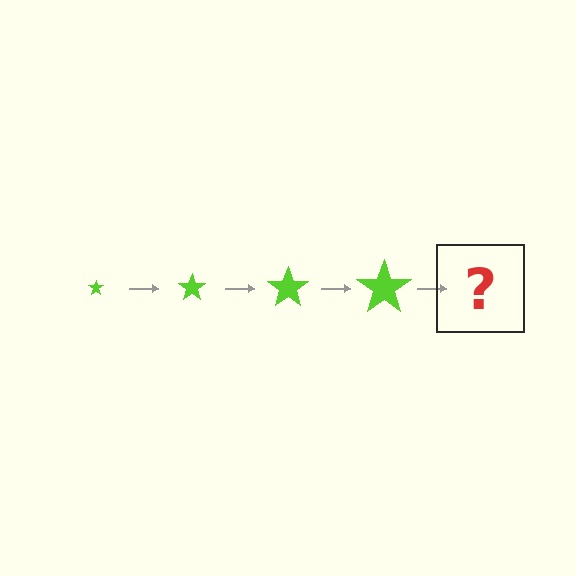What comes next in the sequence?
The next element should be a lime star, larger than the previous one.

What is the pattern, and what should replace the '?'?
The pattern is that the star gets progressively larger each step. The '?' should be a lime star, larger than the previous one.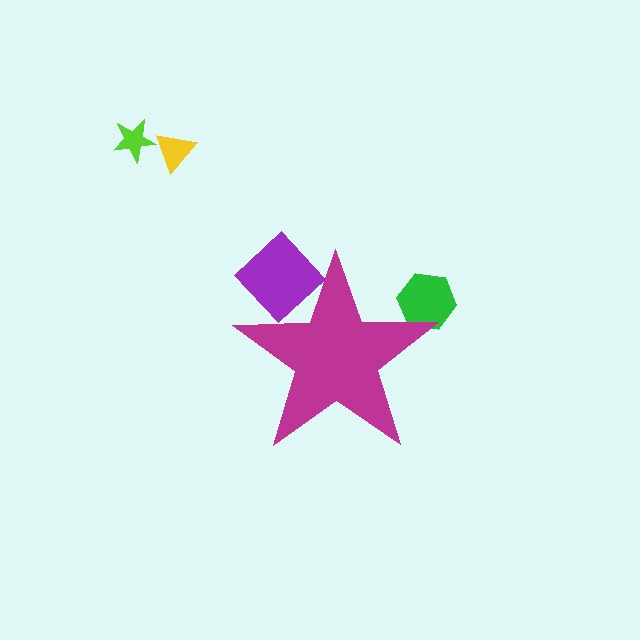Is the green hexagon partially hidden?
Yes, the green hexagon is partially hidden behind the magenta star.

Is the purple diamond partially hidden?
Yes, the purple diamond is partially hidden behind the magenta star.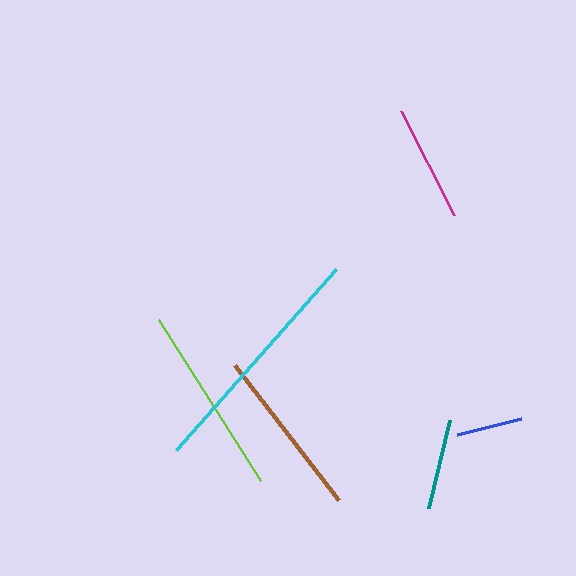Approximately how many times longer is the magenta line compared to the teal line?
The magenta line is approximately 1.3 times the length of the teal line.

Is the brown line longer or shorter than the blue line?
The brown line is longer than the blue line.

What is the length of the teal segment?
The teal segment is approximately 91 pixels long.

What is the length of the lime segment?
The lime segment is approximately 190 pixels long.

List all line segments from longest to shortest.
From longest to shortest: cyan, lime, brown, magenta, teal, blue.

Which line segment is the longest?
The cyan line is the longest at approximately 241 pixels.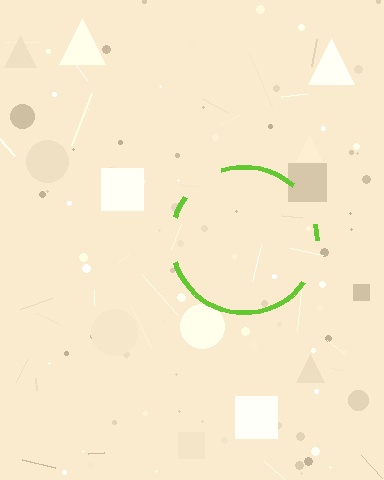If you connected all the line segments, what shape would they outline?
They would outline a circle.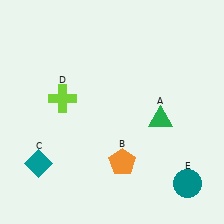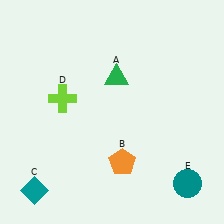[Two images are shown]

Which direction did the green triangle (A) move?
The green triangle (A) moved left.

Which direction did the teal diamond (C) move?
The teal diamond (C) moved down.